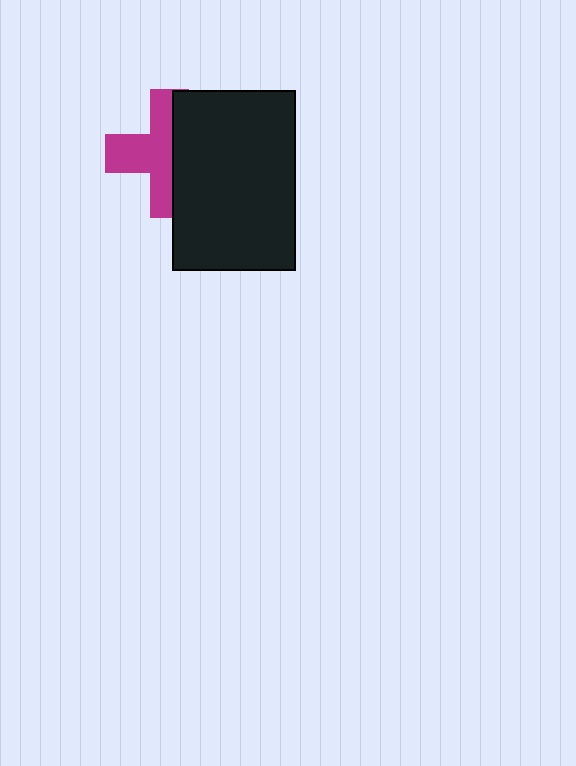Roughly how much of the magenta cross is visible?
About half of it is visible (roughly 53%).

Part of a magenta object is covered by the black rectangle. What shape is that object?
It is a cross.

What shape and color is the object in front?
The object in front is a black rectangle.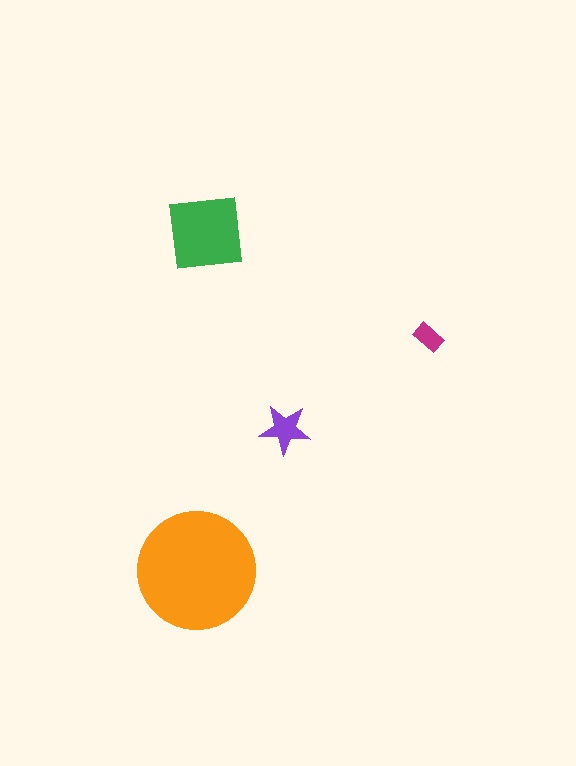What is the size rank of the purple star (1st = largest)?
3rd.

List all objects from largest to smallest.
The orange circle, the green square, the purple star, the magenta rectangle.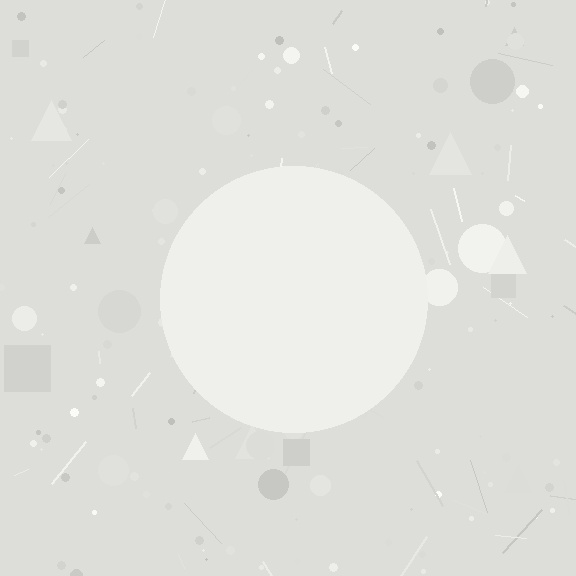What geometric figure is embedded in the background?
A circle is embedded in the background.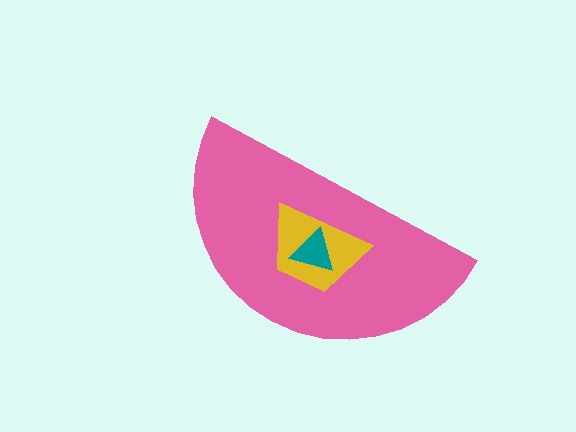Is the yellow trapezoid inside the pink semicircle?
Yes.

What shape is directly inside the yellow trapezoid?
The teal triangle.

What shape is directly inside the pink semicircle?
The yellow trapezoid.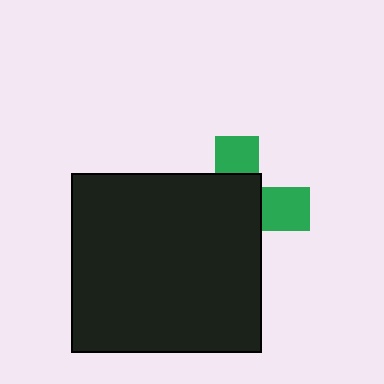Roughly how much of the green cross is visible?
A small part of it is visible (roughly 35%).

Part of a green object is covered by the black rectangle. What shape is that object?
It is a cross.